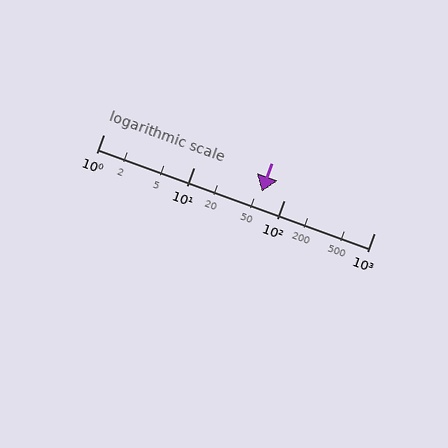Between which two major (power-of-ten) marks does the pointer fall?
The pointer is between 10 and 100.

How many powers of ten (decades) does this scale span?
The scale spans 3 decades, from 1 to 1000.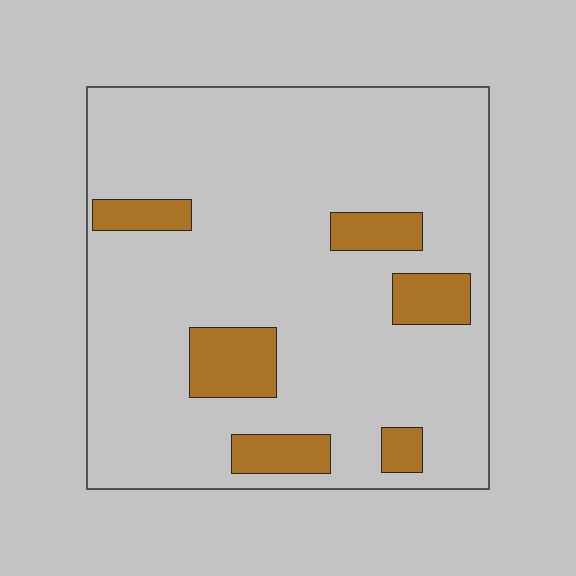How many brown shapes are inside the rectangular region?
6.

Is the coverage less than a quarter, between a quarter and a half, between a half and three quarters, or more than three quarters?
Less than a quarter.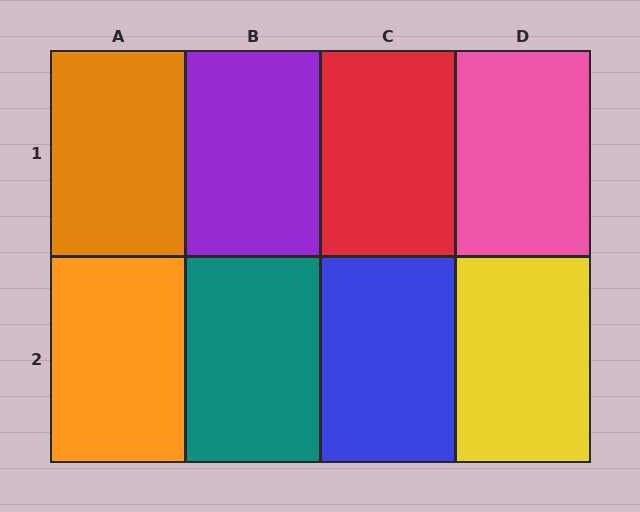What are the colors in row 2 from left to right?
Orange, teal, blue, yellow.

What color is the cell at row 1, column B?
Purple.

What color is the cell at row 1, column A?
Orange.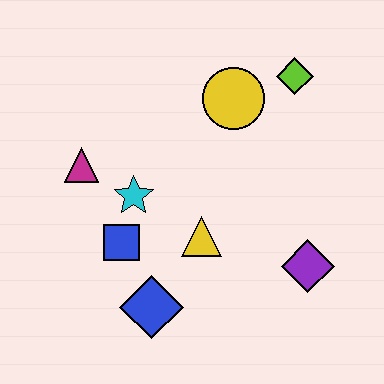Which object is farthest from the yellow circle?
The blue diamond is farthest from the yellow circle.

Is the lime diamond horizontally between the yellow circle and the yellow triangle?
No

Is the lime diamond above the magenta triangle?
Yes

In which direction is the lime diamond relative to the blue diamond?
The lime diamond is above the blue diamond.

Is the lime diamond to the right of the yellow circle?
Yes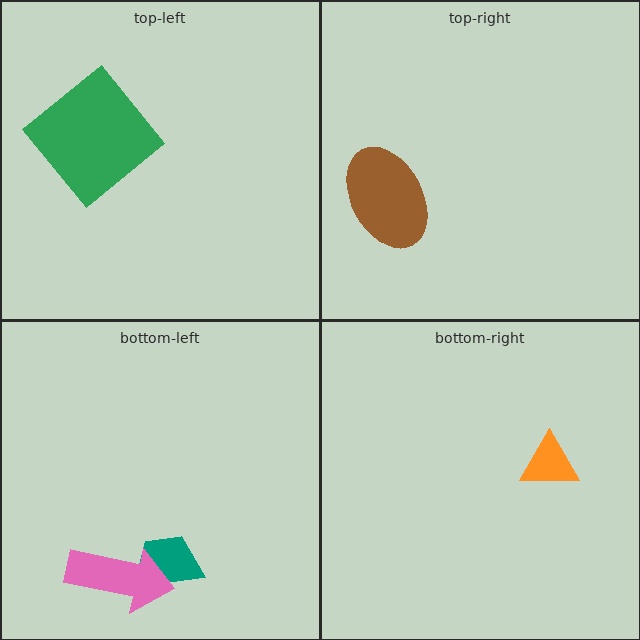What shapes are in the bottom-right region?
The orange triangle.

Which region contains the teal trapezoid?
The bottom-left region.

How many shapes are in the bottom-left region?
2.